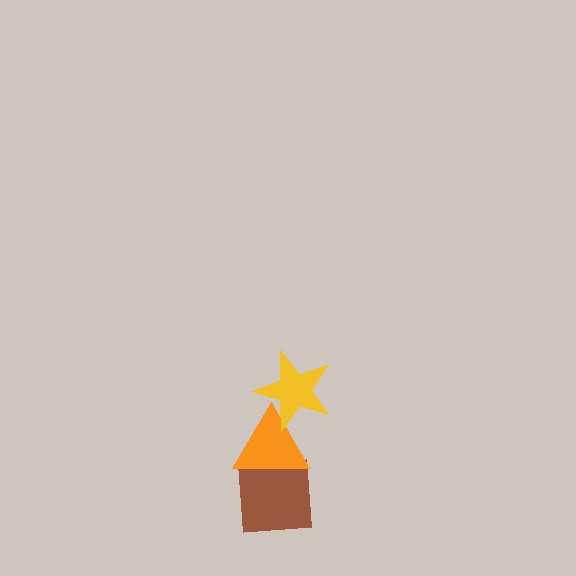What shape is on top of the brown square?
The orange triangle is on top of the brown square.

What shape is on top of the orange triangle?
The yellow star is on top of the orange triangle.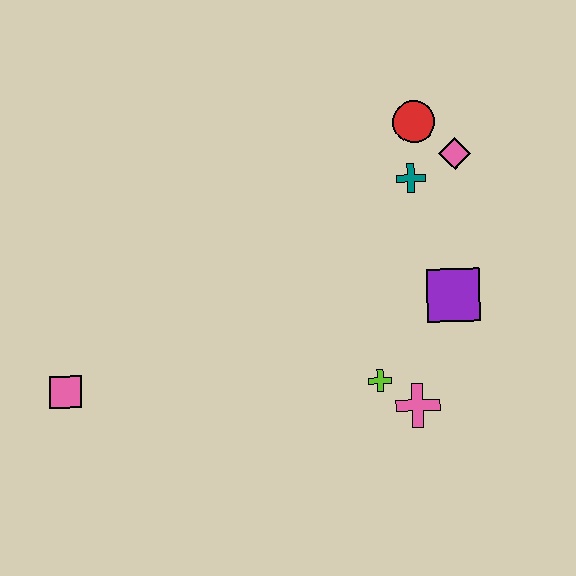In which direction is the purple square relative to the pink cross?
The purple square is above the pink cross.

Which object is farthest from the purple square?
The pink square is farthest from the purple square.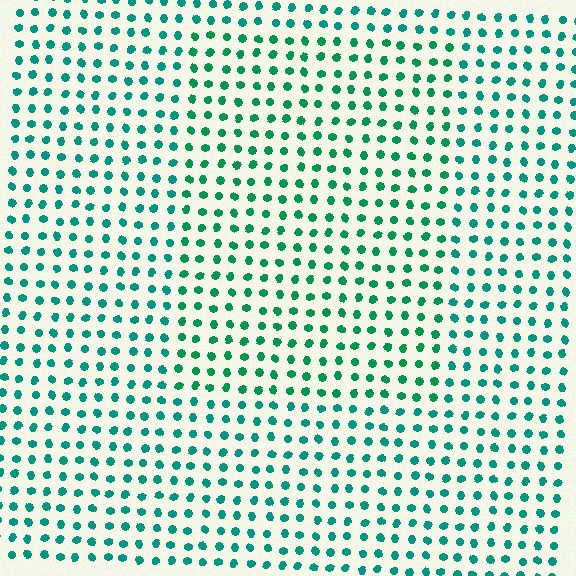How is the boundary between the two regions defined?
The boundary is defined purely by a slight shift in hue (about 21 degrees). Spacing, size, and orientation are identical on both sides.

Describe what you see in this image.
The image is filled with small teal elements in a uniform arrangement. A rectangle-shaped region is visible where the elements are tinted to a slightly different hue, forming a subtle color boundary.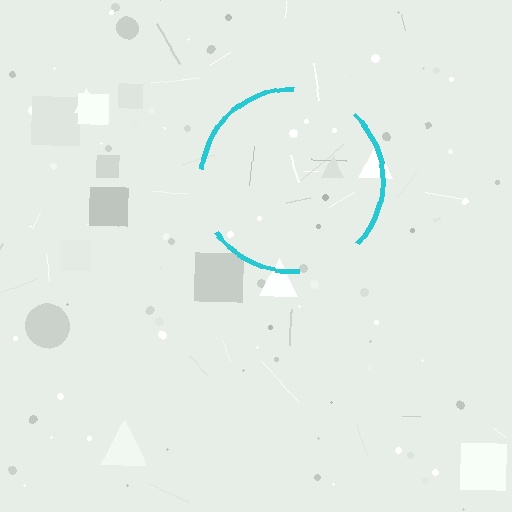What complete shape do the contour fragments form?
The contour fragments form a circle.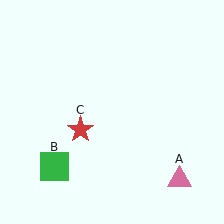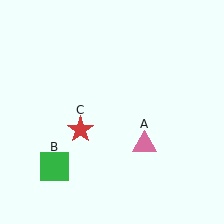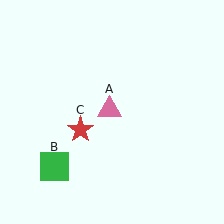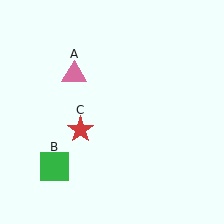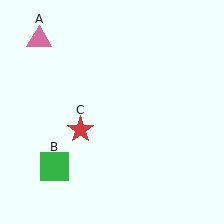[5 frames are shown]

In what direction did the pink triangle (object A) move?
The pink triangle (object A) moved up and to the left.